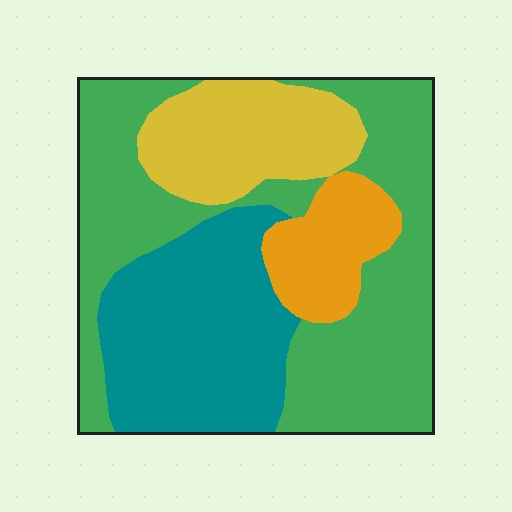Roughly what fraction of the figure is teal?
Teal covers around 30% of the figure.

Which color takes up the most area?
Green, at roughly 45%.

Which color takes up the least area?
Orange, at roughly 10%.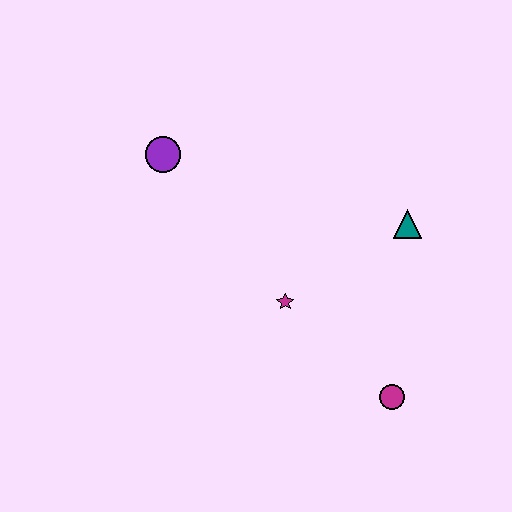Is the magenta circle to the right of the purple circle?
Yes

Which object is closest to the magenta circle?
The magenta star is closest to the magenta circle.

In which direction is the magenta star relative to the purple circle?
The magenta star is below the purple circle.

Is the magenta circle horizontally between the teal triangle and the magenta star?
Yes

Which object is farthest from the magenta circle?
The purple circle is farthest from the magenta circle.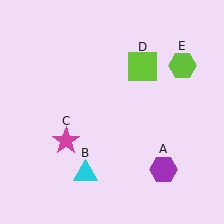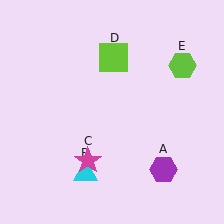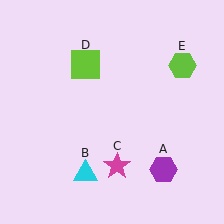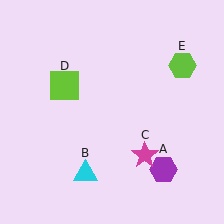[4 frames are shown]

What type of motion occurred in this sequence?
The magenta star (object C), lime square (object D) rotated counterclockwise around the center of the scene.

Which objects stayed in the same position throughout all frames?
Purple hexagon (object A) and cyan triangle (object B) and lime hexagon (object E) remained stationary.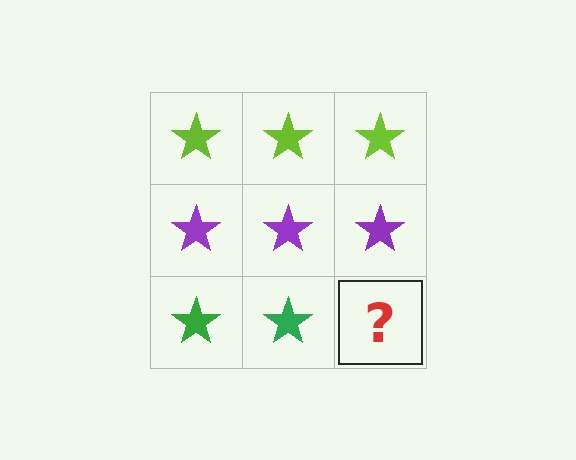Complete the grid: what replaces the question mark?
The question mark should be replaced with a green star.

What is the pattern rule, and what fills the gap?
The rule is that each row has a consistent color. The gap should be filled with a green star.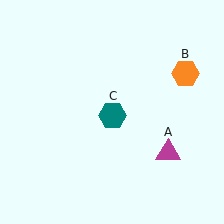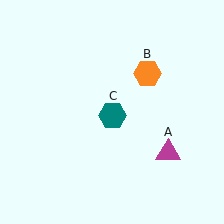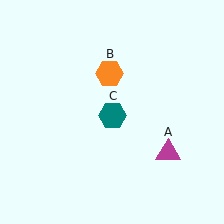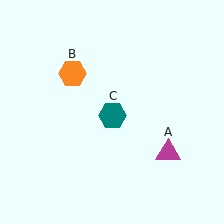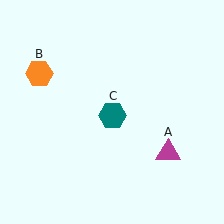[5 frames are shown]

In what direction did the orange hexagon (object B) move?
The orange hexagon (object B) moved left.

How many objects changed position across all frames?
1 object changed position: orange hexagon (object B).